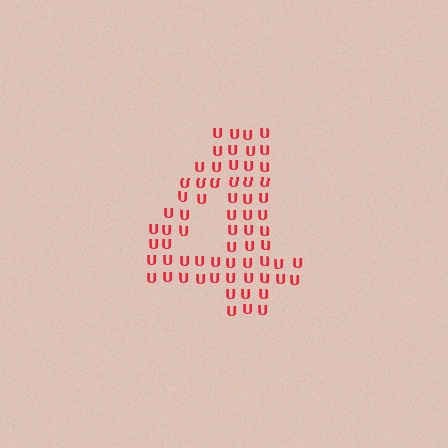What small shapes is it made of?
It is made of small letter U's.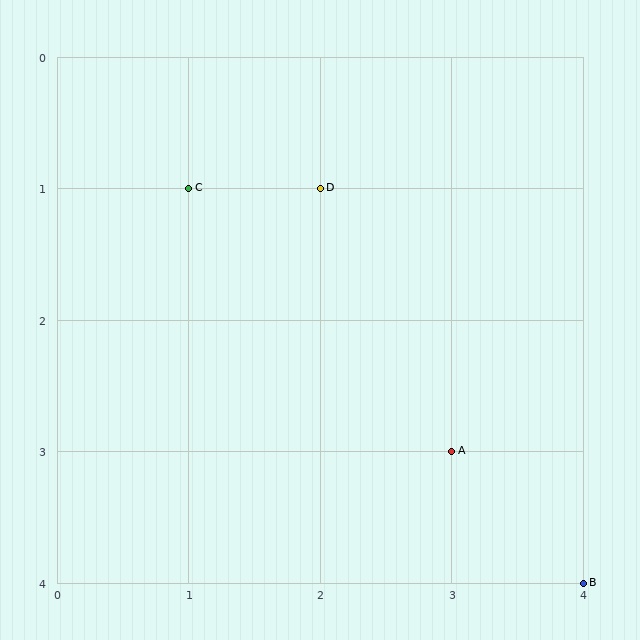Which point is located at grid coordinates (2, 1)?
Point D is at (2, 1).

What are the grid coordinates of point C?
Point C is at grid coordinates (1, 1).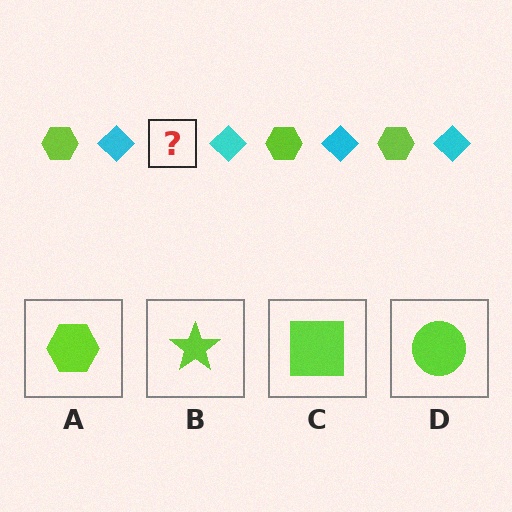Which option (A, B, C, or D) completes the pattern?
A.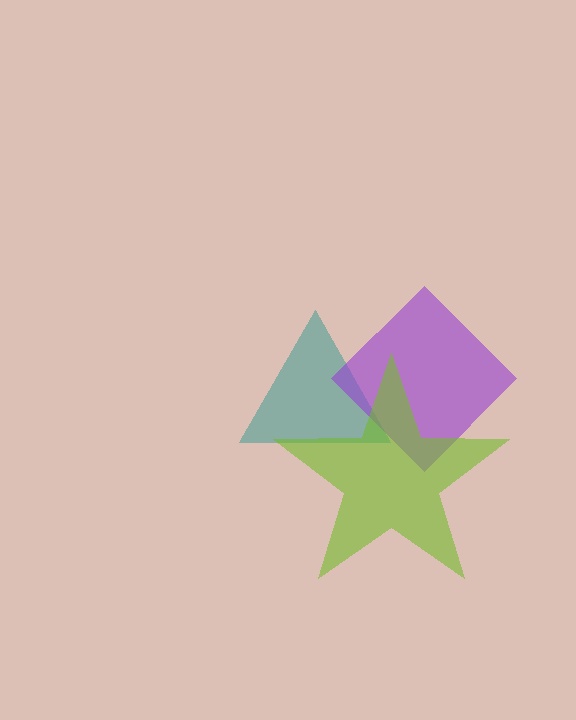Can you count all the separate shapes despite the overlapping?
Yes, there are 3 separate shapes.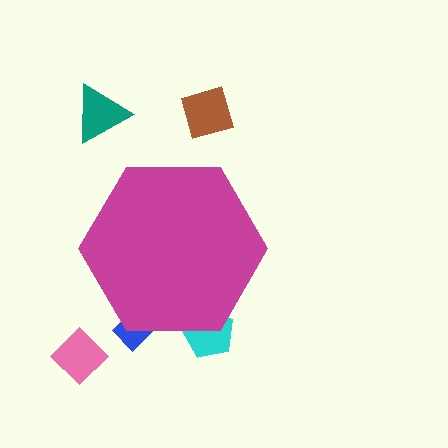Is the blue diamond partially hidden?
Yes, the blue diamond is partially hidden behind the magenta hexagon.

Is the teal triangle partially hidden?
No, the teal triangle is fully visible.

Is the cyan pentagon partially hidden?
Yes, the cyan pentagon is partially hidden behind the magenta hexagon.